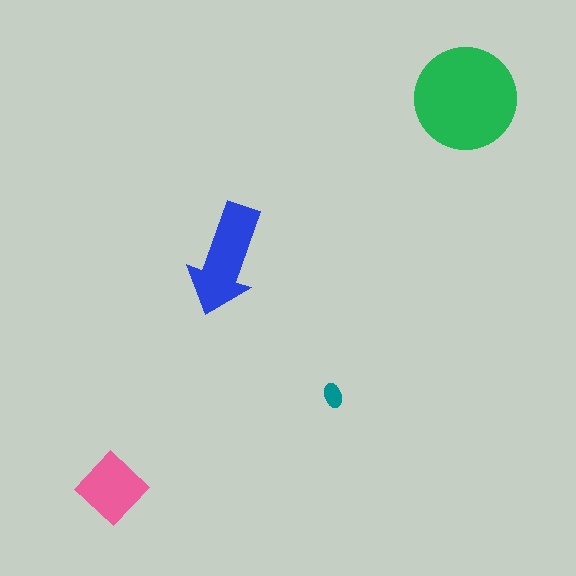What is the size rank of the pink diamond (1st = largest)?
3rd.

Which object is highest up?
The green circle is topmost.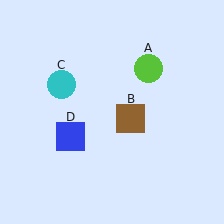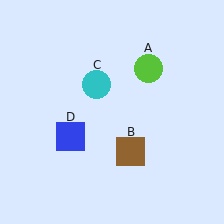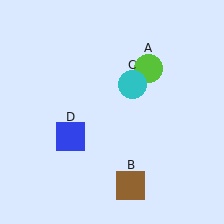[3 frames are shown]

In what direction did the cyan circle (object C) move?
The cyan circle (object C) moved right.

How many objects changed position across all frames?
2 objects changed position: brown square (object B), cyan circle (object C).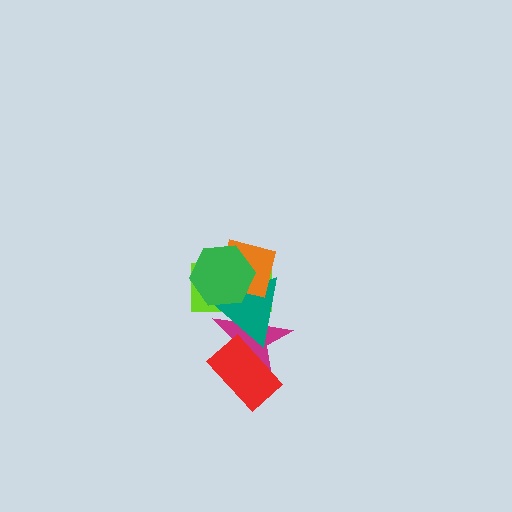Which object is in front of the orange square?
The green hexagon is in front of the orange square.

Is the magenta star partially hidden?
Yes, it is partially covered by another shape.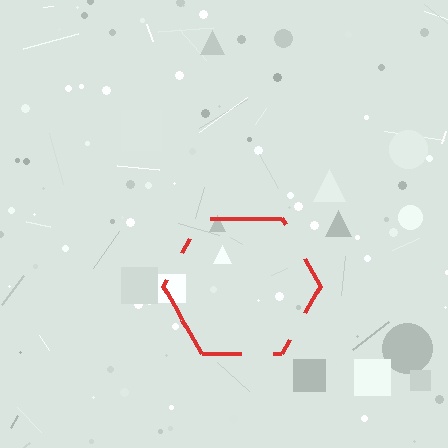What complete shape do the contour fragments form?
The contour fragments form a hexagon.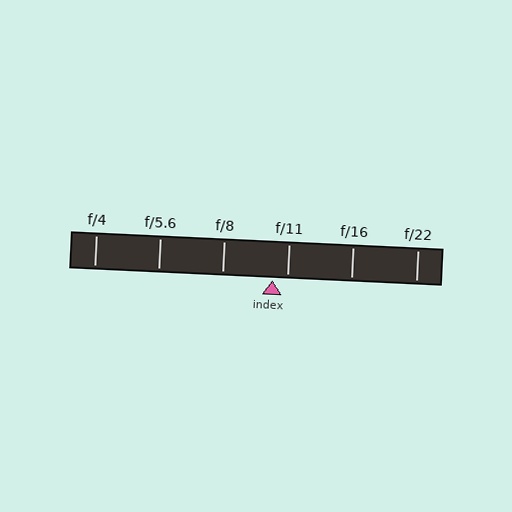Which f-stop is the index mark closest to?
The index mark is closest to f/11.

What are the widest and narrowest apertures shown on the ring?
The widest aperture shown is f/4 and the narrowest is f/22.